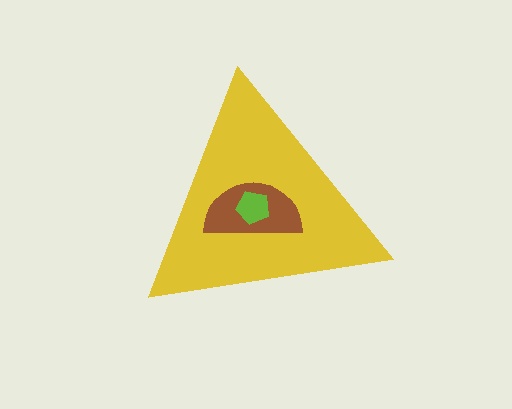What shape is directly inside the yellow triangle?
The brown semicircle.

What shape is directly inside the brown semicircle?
The lime pentagon.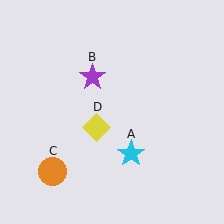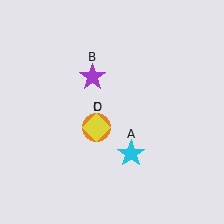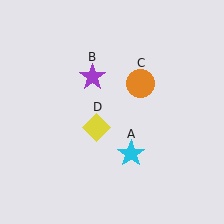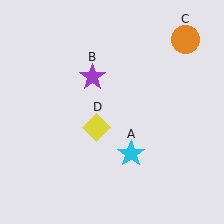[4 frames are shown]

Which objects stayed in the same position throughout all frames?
Cyan star (object A) and purple star (object B) and yellow diamond (object D) remained stationary.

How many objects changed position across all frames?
1 object changed position: orange circle (object C).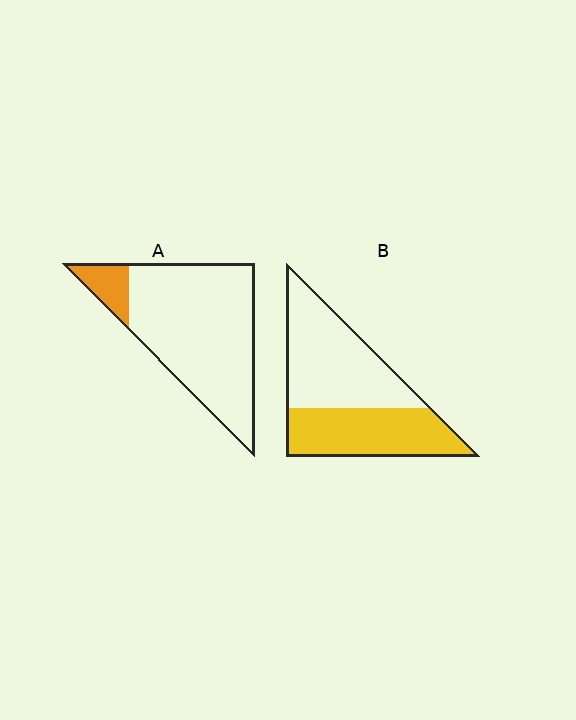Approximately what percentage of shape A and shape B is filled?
A is approximately 10% and B is approximately 45%.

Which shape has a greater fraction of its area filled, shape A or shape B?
Shape B.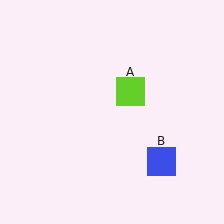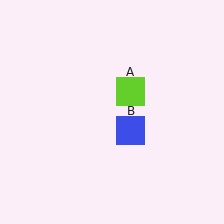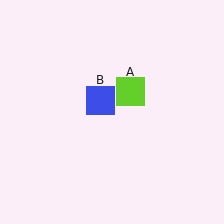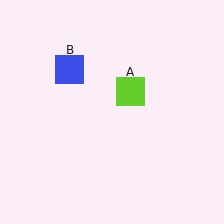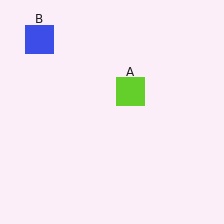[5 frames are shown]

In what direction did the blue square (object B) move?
The blue square (object B) moved up and to the left.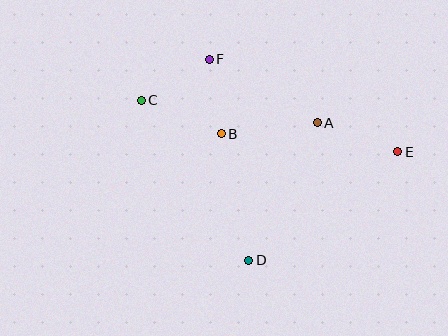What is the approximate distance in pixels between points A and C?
The distance between A and C is approximately 178 pixels.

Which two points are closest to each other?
Points B and F are closest to each other.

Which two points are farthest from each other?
Points C and E are farthest from each other.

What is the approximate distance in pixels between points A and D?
The distance between A and D is approximately 154 pixels.